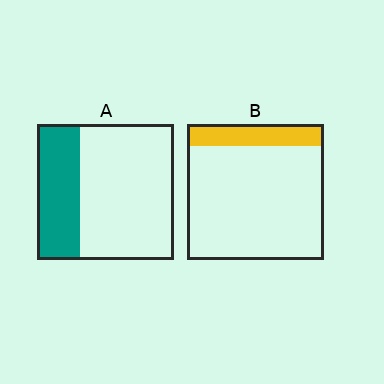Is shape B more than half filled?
No.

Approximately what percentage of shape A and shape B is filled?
A is approximately 30% and B is approximately 15%.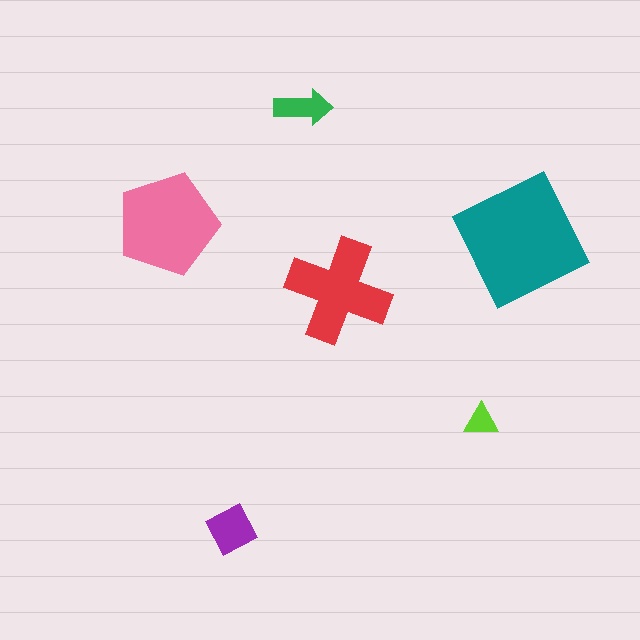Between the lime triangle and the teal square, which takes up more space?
The teal square.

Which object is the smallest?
The lime triangle.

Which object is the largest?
The teal square.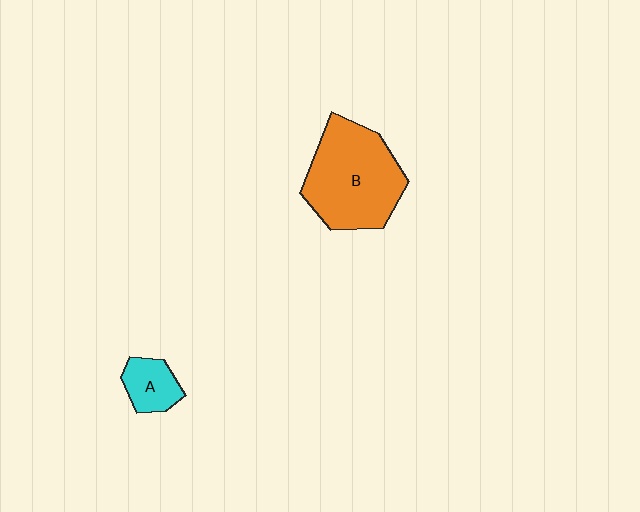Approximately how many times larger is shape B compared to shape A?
Approximately 3.3 times.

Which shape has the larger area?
Shape B (orange).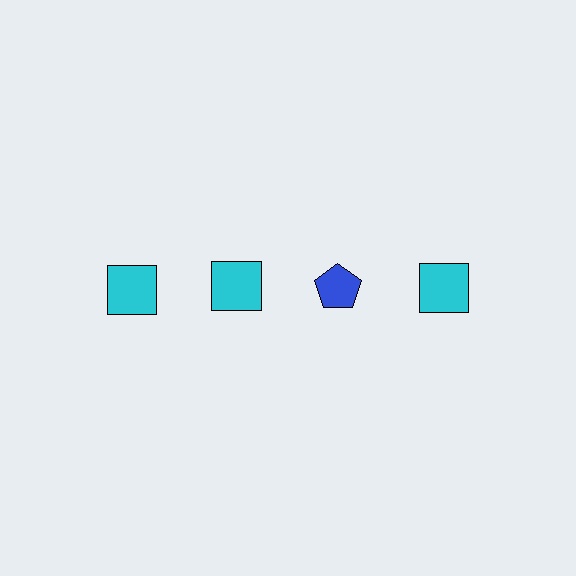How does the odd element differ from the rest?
It differs in both color (blue instead of cyan) and shape (pentagon instead of square).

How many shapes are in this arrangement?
There are 4 shapes arranged in a grid pattern.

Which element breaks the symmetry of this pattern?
The blue pentagon in the top row, center column breaks the symmetry. All other shapes are cyan squares.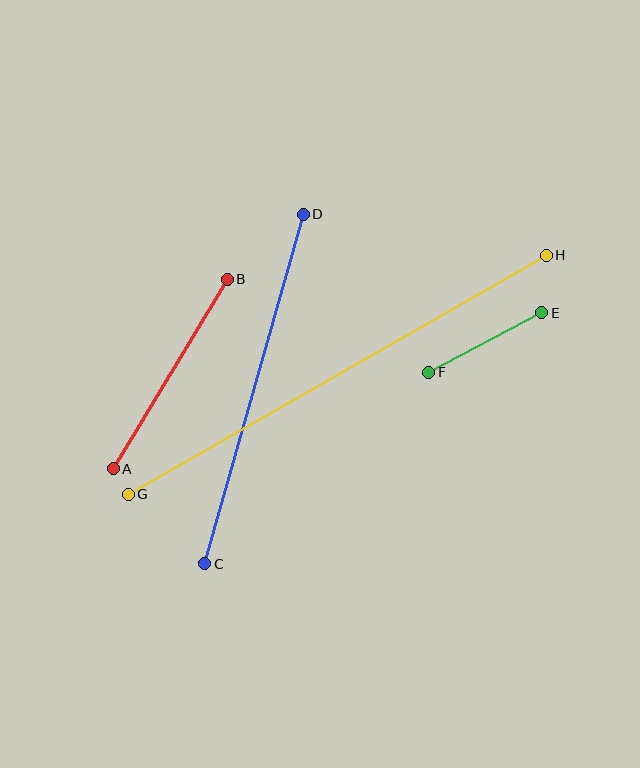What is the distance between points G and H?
The distance is approximately 481 pixels.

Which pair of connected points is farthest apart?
Points G and H are farthest apart.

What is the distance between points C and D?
The distance is approximately 363 pixels.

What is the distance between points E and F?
The distance is approximately 128 pixels.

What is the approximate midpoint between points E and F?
The midpoint is at approximately (485, 342) pixels.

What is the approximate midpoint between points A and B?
The midpoint is at approximately (170, 374) pixels.